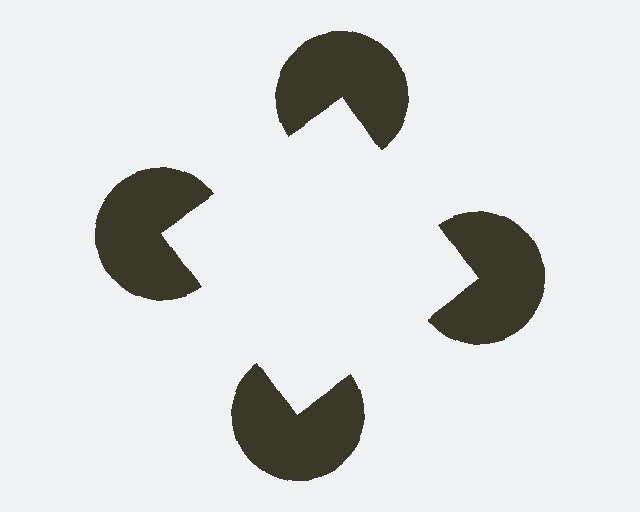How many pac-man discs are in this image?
There are 4 — one at each vertex of the illusory square.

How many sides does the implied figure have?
4 sides.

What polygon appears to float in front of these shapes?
An illusory square — its edges are inferred from the aligned wedge cuts in the pac-man discs, not physically drawn.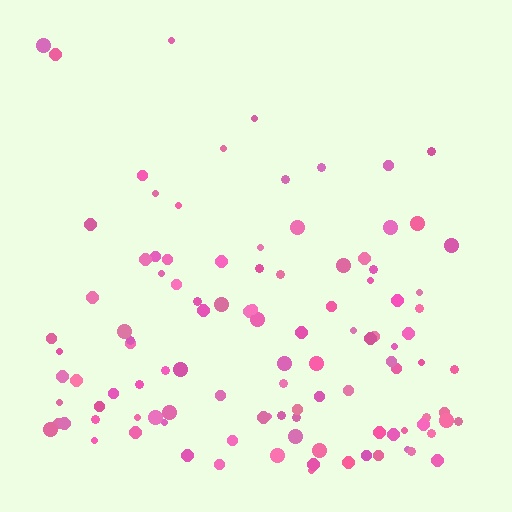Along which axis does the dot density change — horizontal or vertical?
Vertical.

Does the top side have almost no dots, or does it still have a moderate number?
Still a moderate number, just noticeably fewer than the bottom.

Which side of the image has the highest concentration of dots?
The bottom.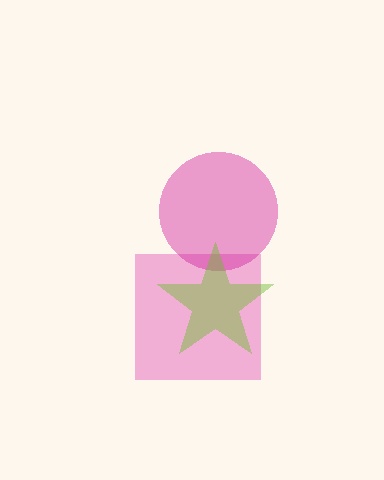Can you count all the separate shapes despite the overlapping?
Yes, there are 3 separate shapes.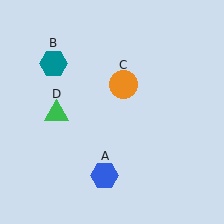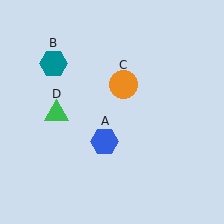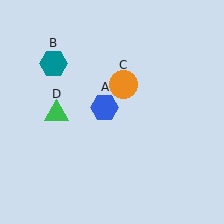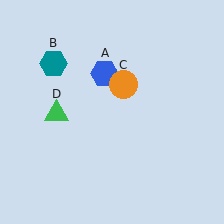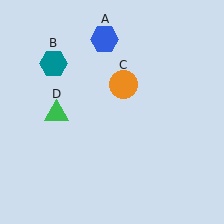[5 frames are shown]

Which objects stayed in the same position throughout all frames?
Teal hexagon (object B) and orange circle (object C) and green triangle (object D) remained stationary.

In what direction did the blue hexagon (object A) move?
The blue hexagon (object A) moved up.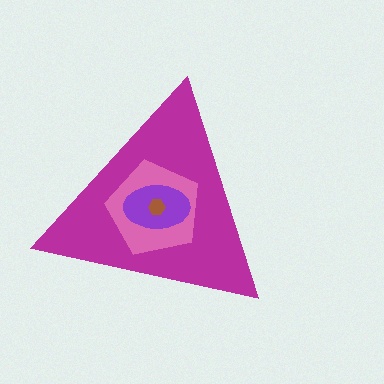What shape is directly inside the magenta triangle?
The pink pentagon.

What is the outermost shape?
The magenta triangle.